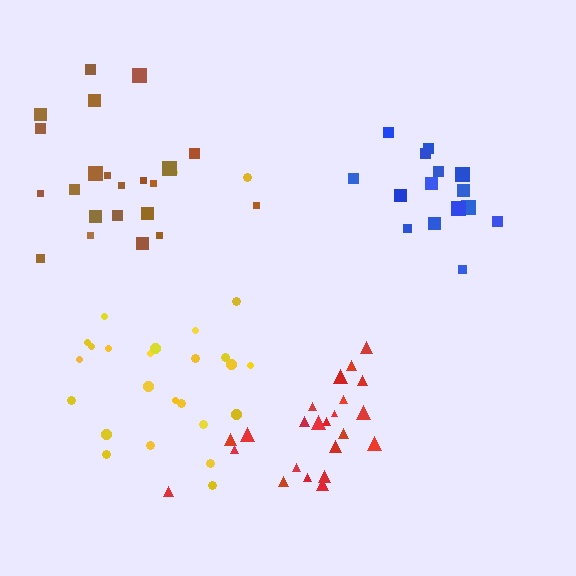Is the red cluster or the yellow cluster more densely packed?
Red.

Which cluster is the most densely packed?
Red.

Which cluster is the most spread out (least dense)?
Yellow.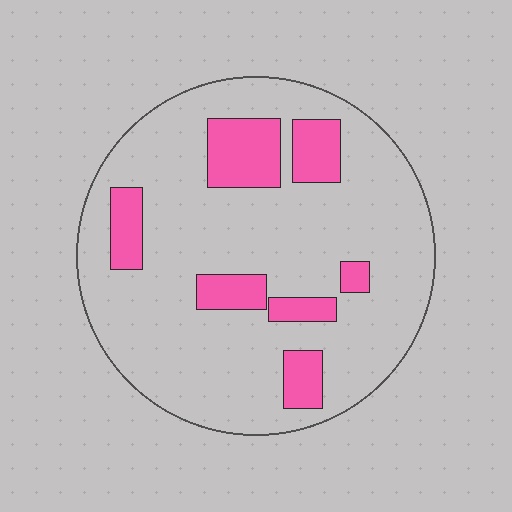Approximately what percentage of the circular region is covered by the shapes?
Approximately 20%.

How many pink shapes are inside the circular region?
7.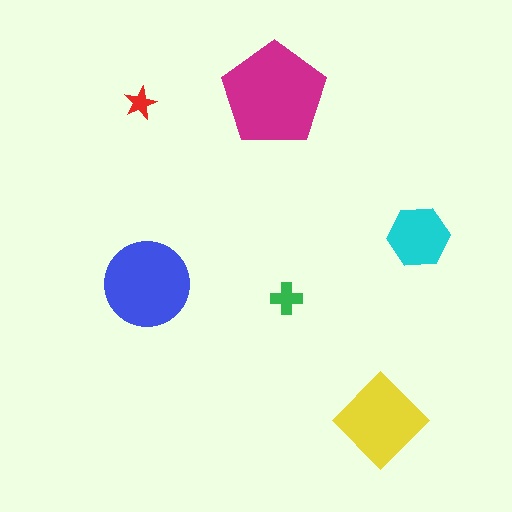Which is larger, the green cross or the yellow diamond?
The yellow diamond.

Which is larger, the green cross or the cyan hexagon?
The cyan hexagon.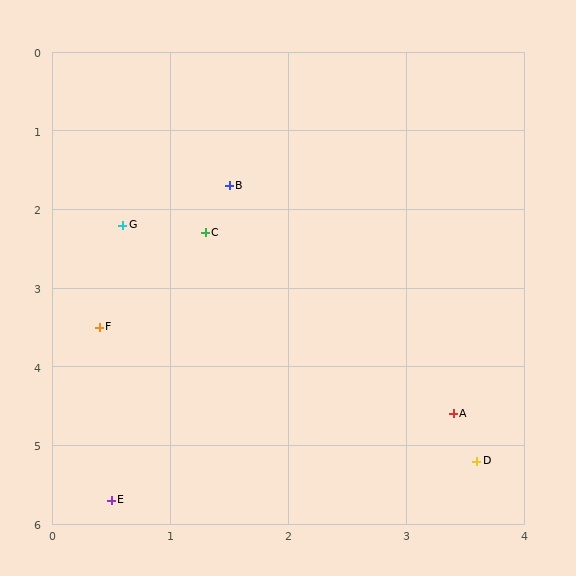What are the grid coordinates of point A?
Point A is at approximately (3.4, 4.6).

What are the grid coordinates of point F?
Point F is at approximately (0.4, 3.5).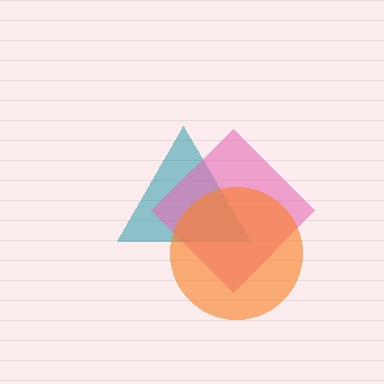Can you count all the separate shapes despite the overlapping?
Yes, there are 3 separate shapes.